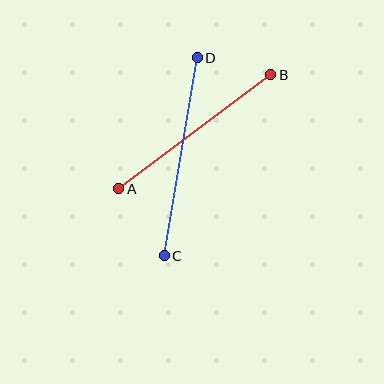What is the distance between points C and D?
The distance is approximately 201 pixels.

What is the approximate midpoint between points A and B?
The midpoint is at approximately (195, 132) pixels.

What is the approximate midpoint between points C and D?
The midpoint is at approximately (181, 157) pixels.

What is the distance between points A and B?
The distance is approximately 190 pixels.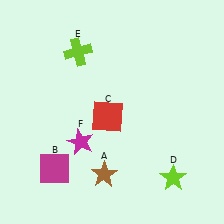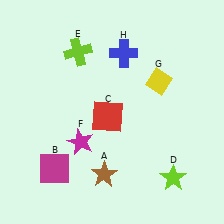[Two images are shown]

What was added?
A yellow diamond (G), a blue cross (H) were added in Image 2.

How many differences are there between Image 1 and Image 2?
There are 2 differences between the two images.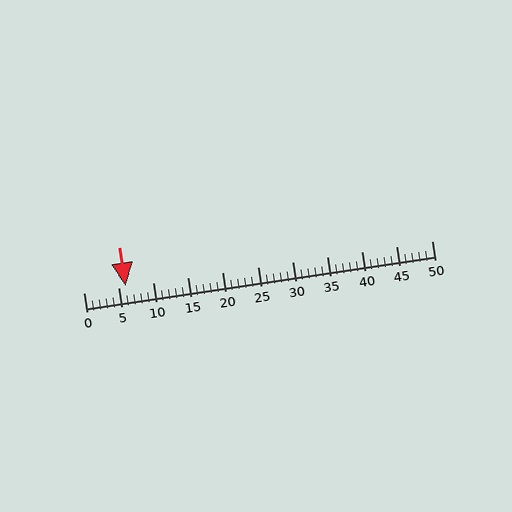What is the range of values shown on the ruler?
The ruler shows values from 0 to 50.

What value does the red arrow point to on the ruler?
The red arrow points to approximately 6.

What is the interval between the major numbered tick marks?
The major tick marks are spaced 5 units apart.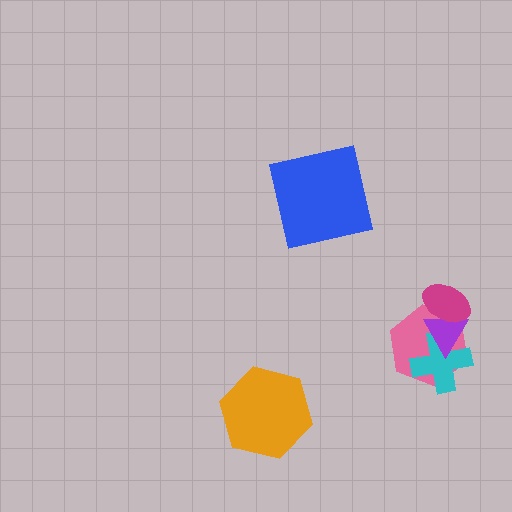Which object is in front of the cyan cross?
The purple triangle is in front of the cyan cross.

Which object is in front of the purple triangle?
The magenta ellipse is in front of the purple triangle.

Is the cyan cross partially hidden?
Yes, it is partially covered by another shape.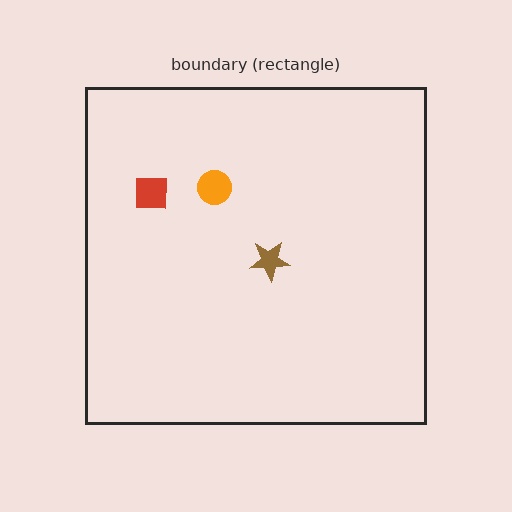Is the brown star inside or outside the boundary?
Inside.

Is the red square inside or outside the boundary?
Inside.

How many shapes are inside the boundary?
3 inside, 0 outside.